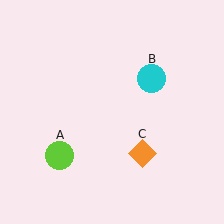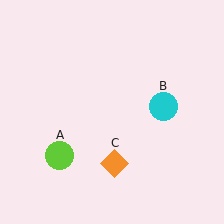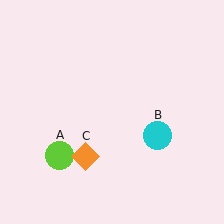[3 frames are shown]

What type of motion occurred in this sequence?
The cyan circle (object B), orange diamond (object C) rotated clockwise around the center of the scene.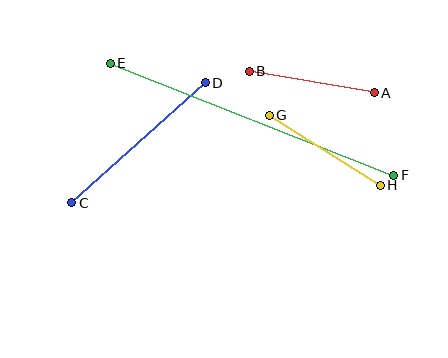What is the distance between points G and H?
The distance is approximately 132 pixels.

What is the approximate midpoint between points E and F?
The midpoint is at approximately (252, 119) pixels.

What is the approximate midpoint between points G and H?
The midpoint is at approximately (325, 150) pixels.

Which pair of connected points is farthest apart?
Points E and F are farthest apart.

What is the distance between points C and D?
The distance is approximately 179 pixels.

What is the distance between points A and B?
The distance is approximately 127 pixels.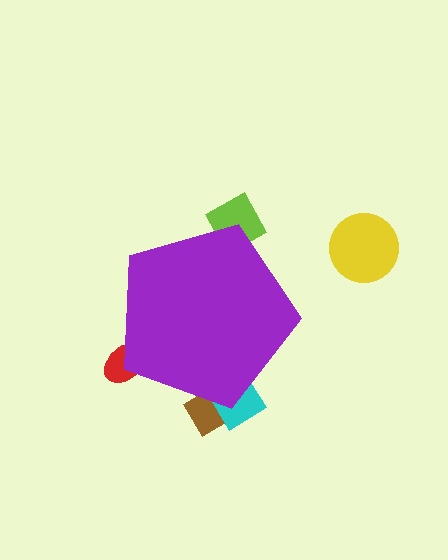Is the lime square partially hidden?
Yes, the lime square is partially hidden behind the purple pentagon.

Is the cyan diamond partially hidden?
Yes, the cyan diamond is partially hidden behind the purple pentagon.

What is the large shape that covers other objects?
A purple pentagon.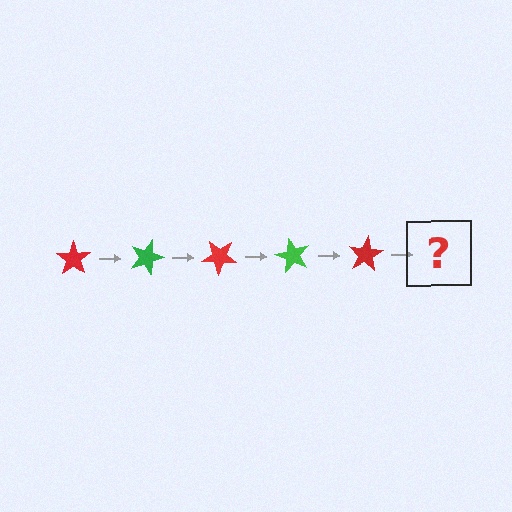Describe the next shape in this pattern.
It should be a green star, rotated 100 degrees from the start.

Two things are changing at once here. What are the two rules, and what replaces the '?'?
The two rules are that it rotates 20 degrees each step and the color cycles through red and green. The '?' should be a green star, rotated 100 degrees from the start.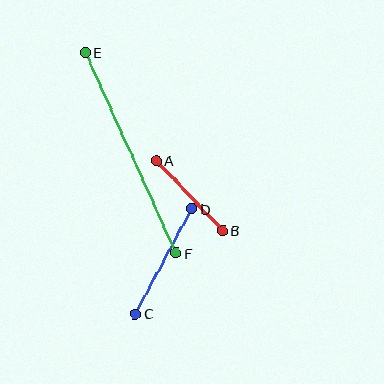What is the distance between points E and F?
The distance is approximately 220 pixels.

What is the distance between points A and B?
The distance is approximately 96 pixels.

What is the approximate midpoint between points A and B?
The midpoint is at approximately (189, 196) pixels.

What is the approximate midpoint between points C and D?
The midpoint is at approximately (164, 261) pixels.